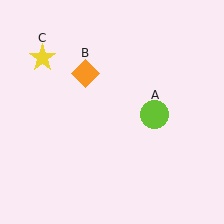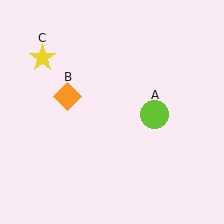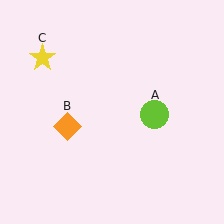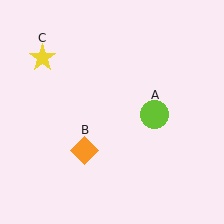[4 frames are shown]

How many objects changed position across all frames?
1 object changed position: orange diamond (object B).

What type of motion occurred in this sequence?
The orange diamond (object B) rotated counterclockwise around the center of the scene.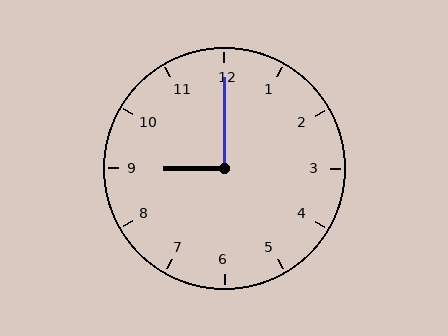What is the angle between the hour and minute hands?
Approximately 90 degrees.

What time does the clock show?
9:00.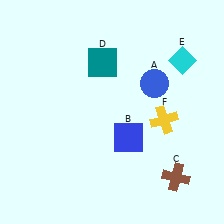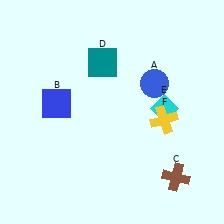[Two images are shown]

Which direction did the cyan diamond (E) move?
The cyan diamond (E) moved down.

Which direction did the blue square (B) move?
The blue square (B) moved left.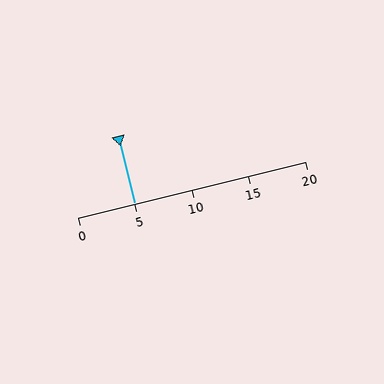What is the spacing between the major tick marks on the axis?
The major ticks are spaced 5 apart.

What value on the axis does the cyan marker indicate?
The marker indicates approximately 5.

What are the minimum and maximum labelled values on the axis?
The axis runs from 0 to 20.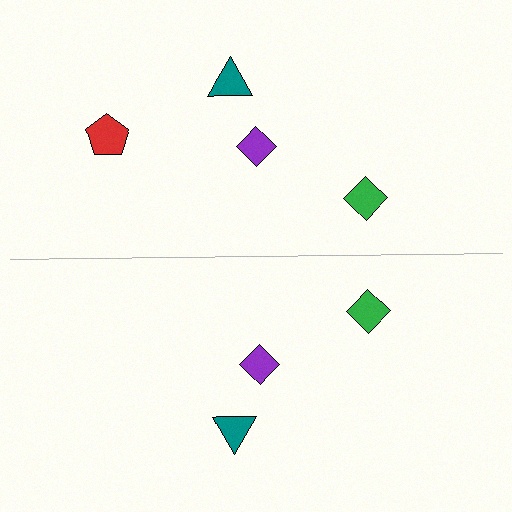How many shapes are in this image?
There are 7 shapes in this image.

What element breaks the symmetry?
A red pentagon is missing from the bottom side.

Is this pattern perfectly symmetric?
No, the pattern is not perfectly symmetric. A red pentagon is missing from the bottom side.